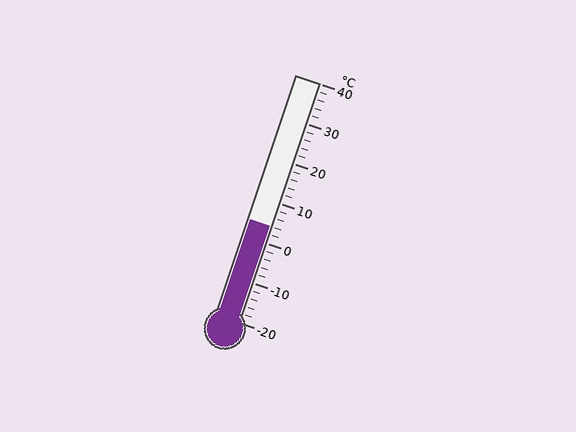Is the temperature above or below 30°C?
The temperature is below 30°C.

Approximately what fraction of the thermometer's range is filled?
The thermometer is filled to approximately 40% of its range.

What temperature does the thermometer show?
The thermometer shows approximately 4°C.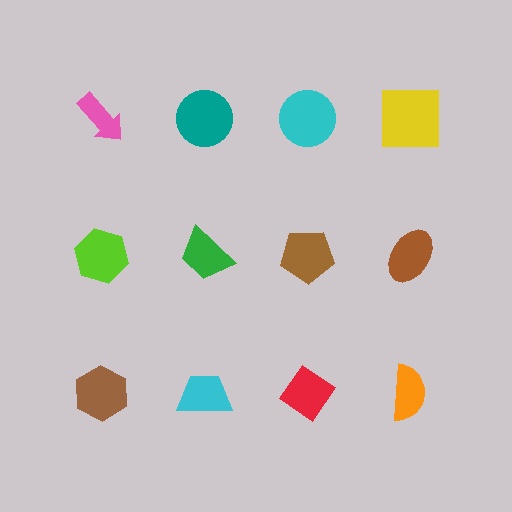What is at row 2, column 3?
A brown pentagon.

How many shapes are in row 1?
4 shapes.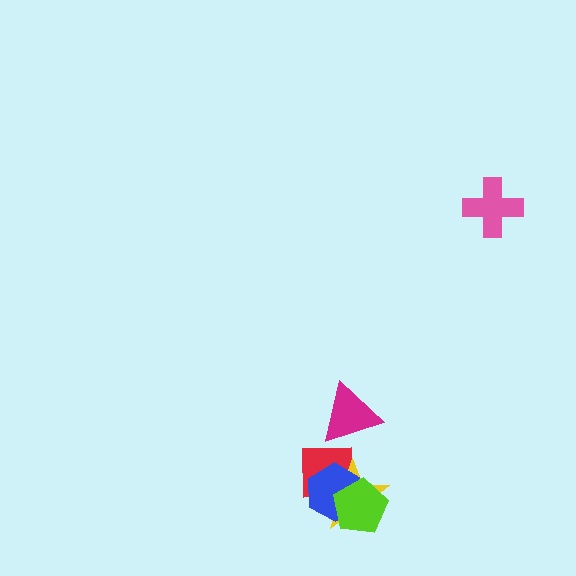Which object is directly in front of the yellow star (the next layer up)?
The blue hexagon is directly in front of the yellow star.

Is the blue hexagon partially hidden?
Yes, it is partially covered by another shape.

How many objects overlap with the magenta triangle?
1 object overlaps with the magenta triangle.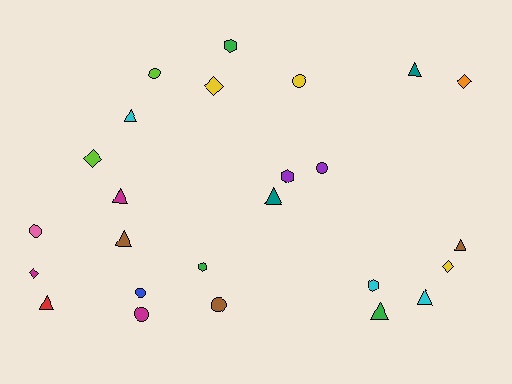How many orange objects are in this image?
There is 1 orange object.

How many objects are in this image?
There are 25 objects.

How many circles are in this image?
There are 7 circles.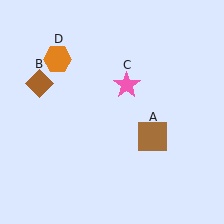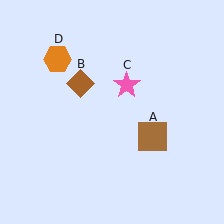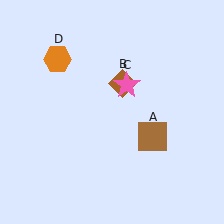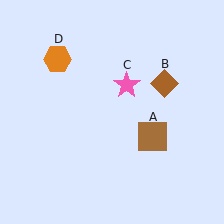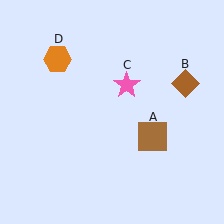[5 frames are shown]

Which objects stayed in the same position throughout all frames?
Brown square (object A) and pink star (object C) and orange hexagon (object D) remained stationary.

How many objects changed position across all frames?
1 object changed position: brown diamond (object B).